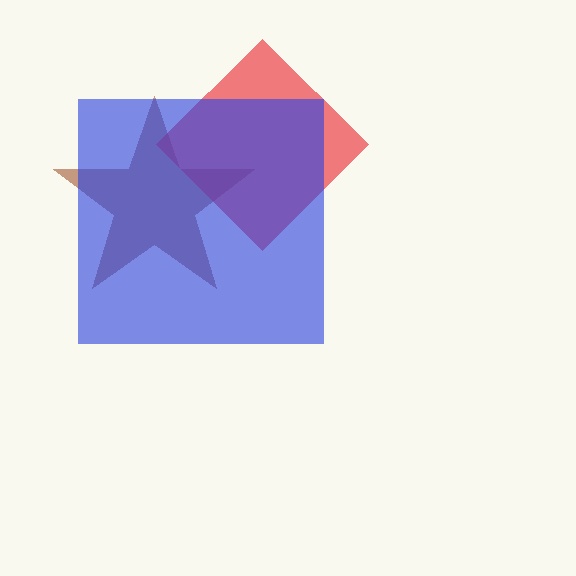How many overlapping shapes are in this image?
There are 3 overlapping shapes in the image.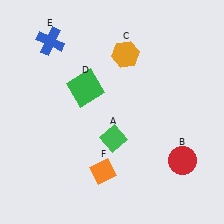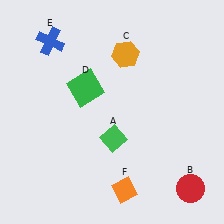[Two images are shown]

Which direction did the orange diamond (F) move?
The orange diamond (F) moved right.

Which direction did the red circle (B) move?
The red circle (B) moved down.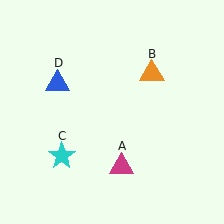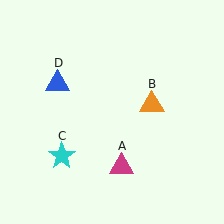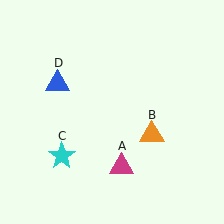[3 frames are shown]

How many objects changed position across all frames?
1 object changed position: orange triangle (object B).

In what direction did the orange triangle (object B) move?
The orange triangle (object B) moved down.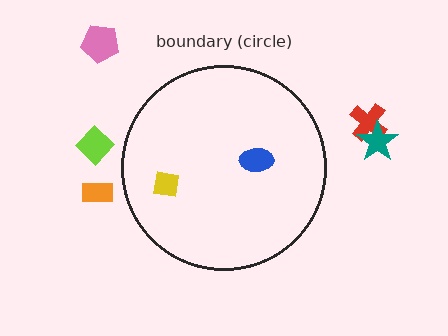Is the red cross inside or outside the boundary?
Outside.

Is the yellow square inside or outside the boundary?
Inside.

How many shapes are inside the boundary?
2 inside, 5 outside.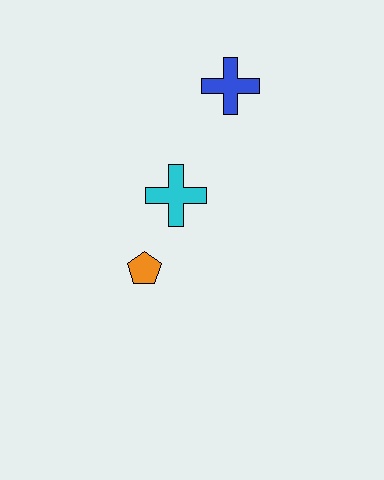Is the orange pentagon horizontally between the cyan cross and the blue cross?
No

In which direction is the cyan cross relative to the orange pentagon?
The cyan cross is above the orange pentagon.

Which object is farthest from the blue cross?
The orange pentagon is farthest from the blue cross.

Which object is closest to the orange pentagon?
The cyan cross is closest to the orange pentagon.